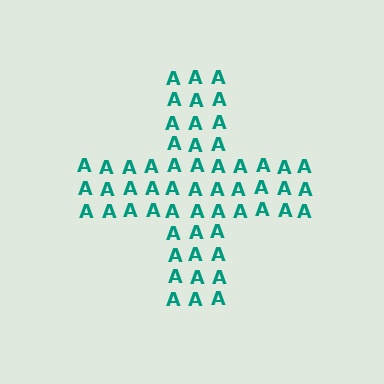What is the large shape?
The large shape is a cross.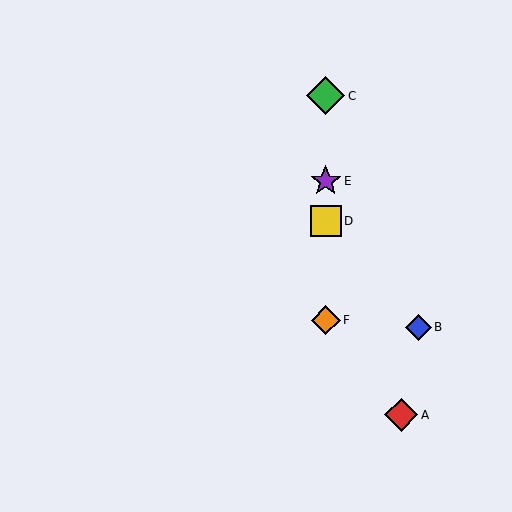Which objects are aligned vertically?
Objects C, D, E, F are aligned vertically.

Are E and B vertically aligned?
No, E is at x≈326 and B is at x≈418.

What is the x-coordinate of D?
Object D is at x≈326.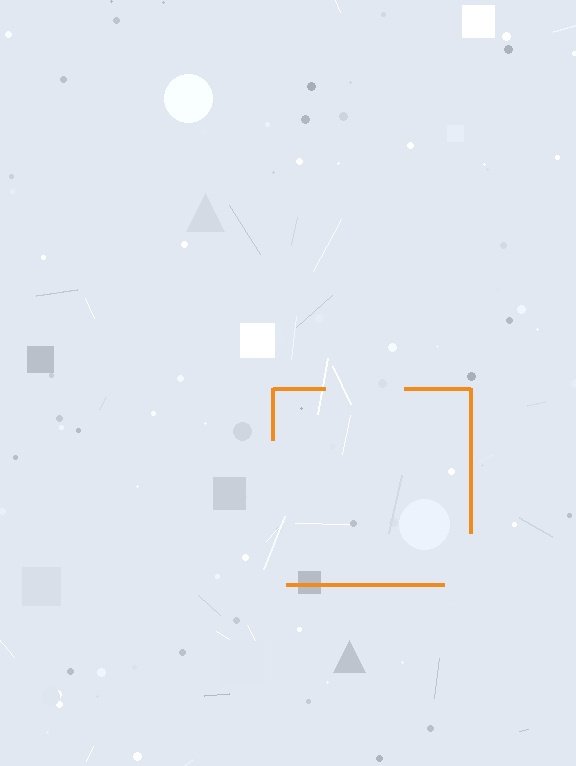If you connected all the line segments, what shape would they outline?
They would outline a square.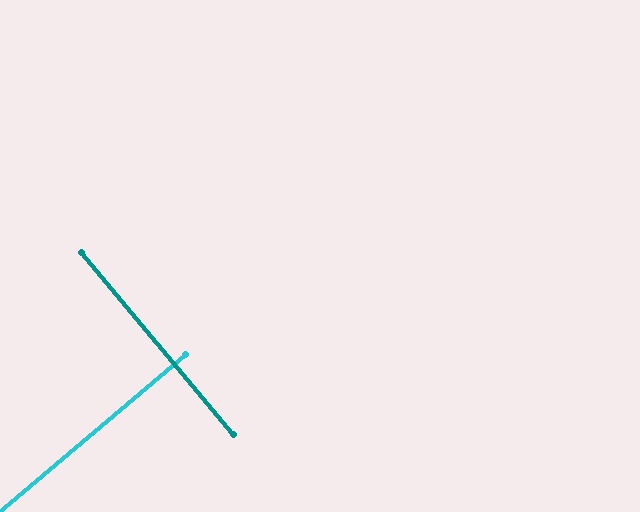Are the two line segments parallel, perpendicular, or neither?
Perpendicular — they meet at approximately 90°.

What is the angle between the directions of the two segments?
Approximately 90 degrees.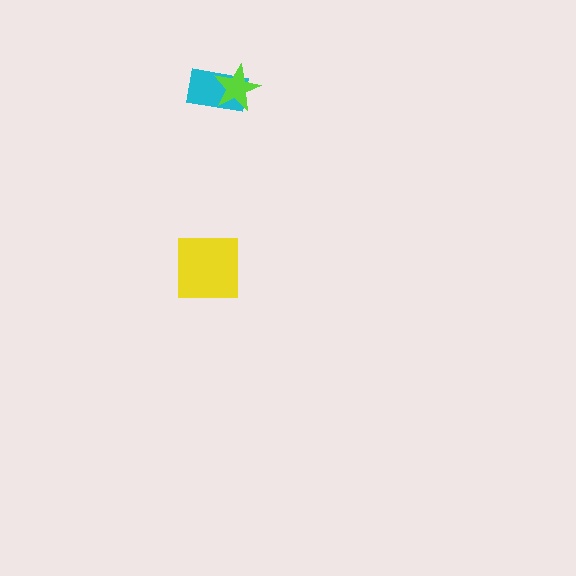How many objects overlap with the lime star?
1 object overlaps with the lime star.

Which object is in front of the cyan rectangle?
The lime star is in front of the cyan rectangle.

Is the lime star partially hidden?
No, no other shape covers it.